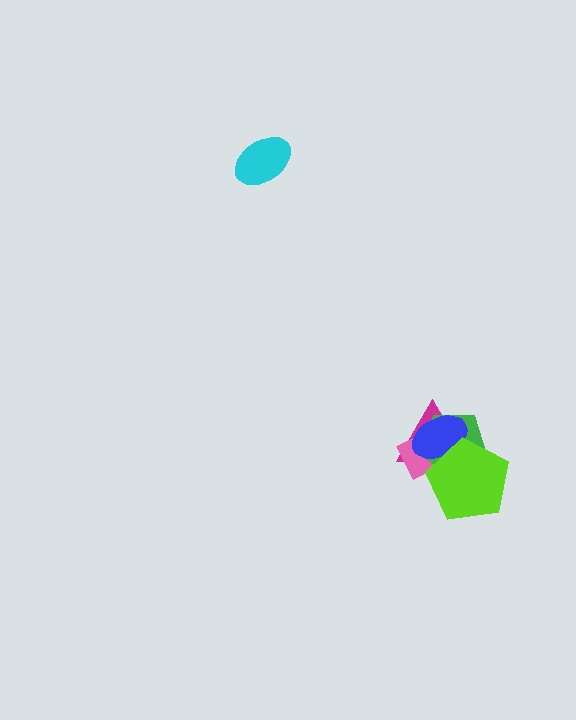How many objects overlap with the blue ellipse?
4 objects overlap with the blue ellipse.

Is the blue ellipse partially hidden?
Yes, it is partially covered by another shape.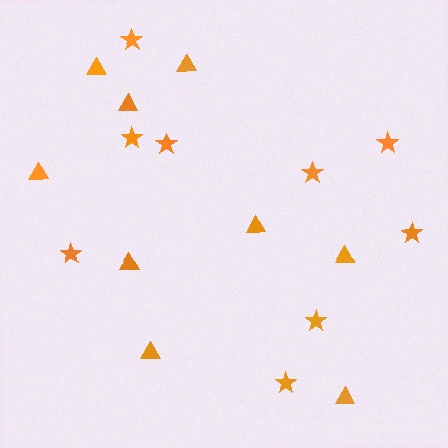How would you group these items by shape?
There are 2 groups: one group of stars (9) and one group of triangles (9).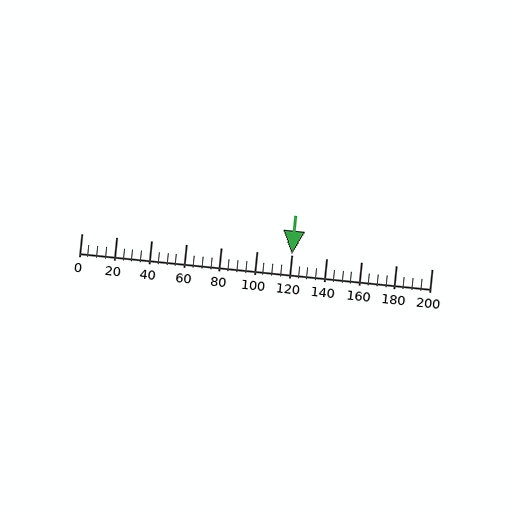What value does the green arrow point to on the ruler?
The green arrow points to approximately 120.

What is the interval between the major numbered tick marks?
The major tick marks are spaced 20 units apart.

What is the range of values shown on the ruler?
The ruler shows values from 0 to 200.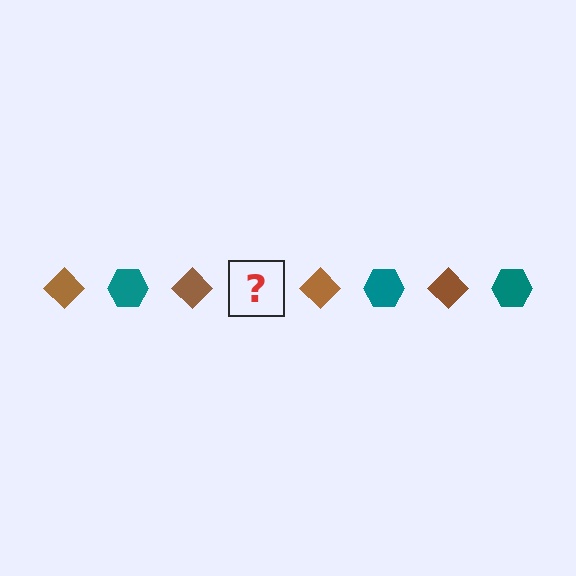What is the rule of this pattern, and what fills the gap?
The rule is that the pattern alternates between brown diamond and teal hexagon. The gap should be filled with a teal hexagon.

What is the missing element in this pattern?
The missing element is a teal hexagon.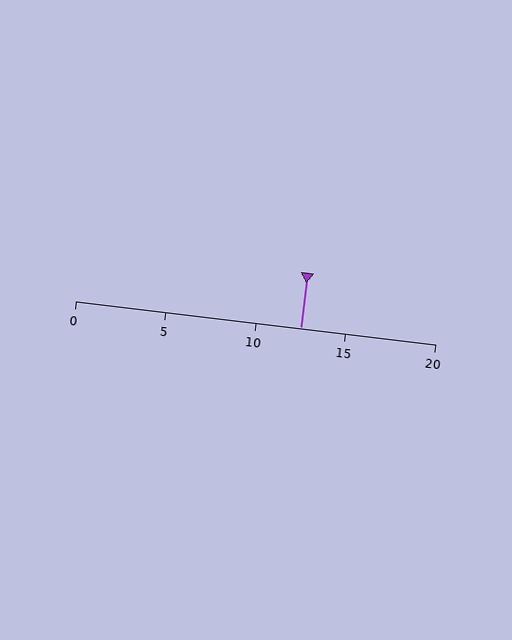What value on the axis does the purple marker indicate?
The marker indicates approximately 12.5.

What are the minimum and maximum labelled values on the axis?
The axis runs from 0 to 20.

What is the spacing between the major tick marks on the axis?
The major ticks are spaced 5 apart.